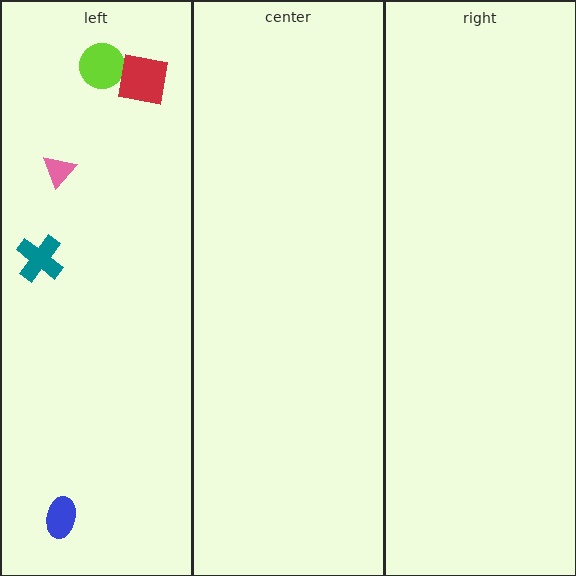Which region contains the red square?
The left region.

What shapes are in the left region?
The teal cross, the blue ellipse, the lime circle, the red square, the pink triangle.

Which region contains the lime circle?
The left region.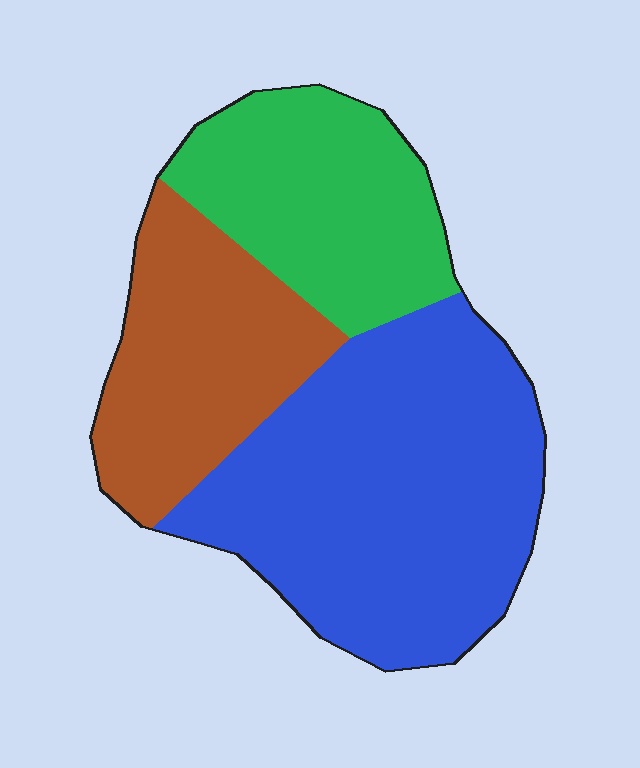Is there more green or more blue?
Blue.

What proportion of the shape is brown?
Brown takes up about one quarter (1/4) of the shape.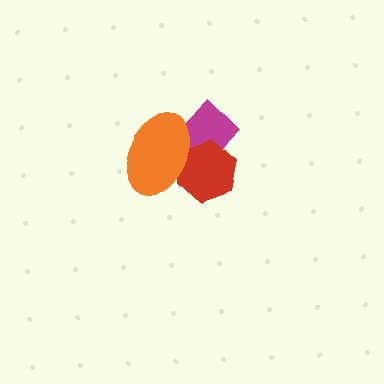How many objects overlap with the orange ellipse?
2 objects overlap with the orange ellipse.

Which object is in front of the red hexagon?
The orange ellipse is in front of the red hexagon.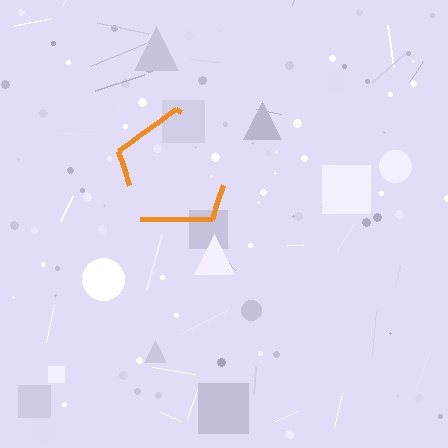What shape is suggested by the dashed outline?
The dashed outline suggests a pentagon.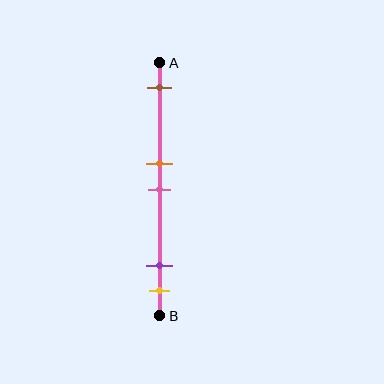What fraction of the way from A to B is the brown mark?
The brown mark is approximately 10% (0.1) of the way from A to B.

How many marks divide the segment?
There are 5 marks dividing the segment.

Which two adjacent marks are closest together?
The orange and pink marks are the closest adjacent pair.